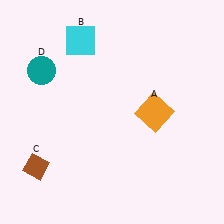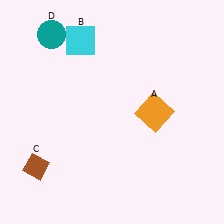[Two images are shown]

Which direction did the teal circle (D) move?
The teal circle (D) moved up.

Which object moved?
The teal circle (D) moved up.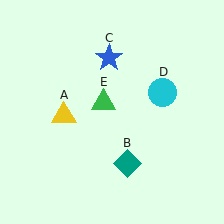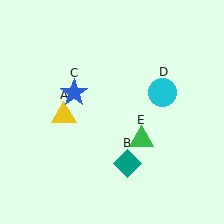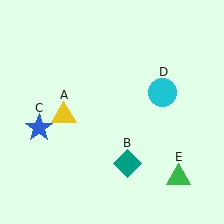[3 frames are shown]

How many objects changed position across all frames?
2 objects changed position: blue star (object C), green triangle (object E).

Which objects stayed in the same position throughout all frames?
Yellow triangle (object A) and teal diamond (object B) and cyan circle (object D) remained stationary.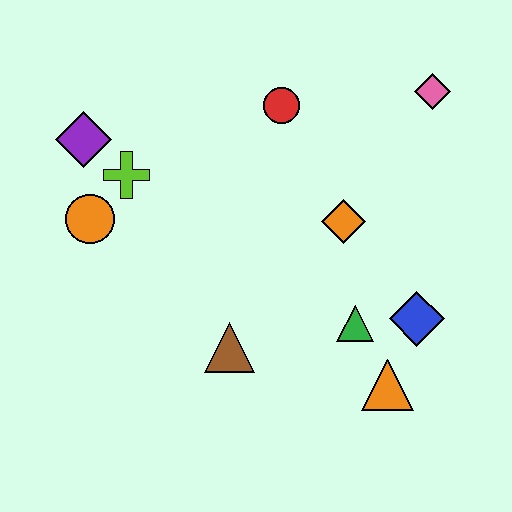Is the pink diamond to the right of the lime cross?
Yes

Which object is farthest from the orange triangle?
The purple diamond is farthest from the orange triangle.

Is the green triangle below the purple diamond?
Yes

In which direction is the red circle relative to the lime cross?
The red circle is to the right of the lime cross.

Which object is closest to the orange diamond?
The green triangle is closest to the orange diamond.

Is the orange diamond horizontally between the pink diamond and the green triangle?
No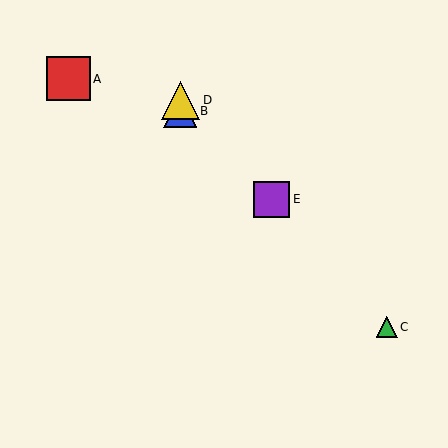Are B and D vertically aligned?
Yes, both are at x≈180.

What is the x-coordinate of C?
Object C is at x≈387.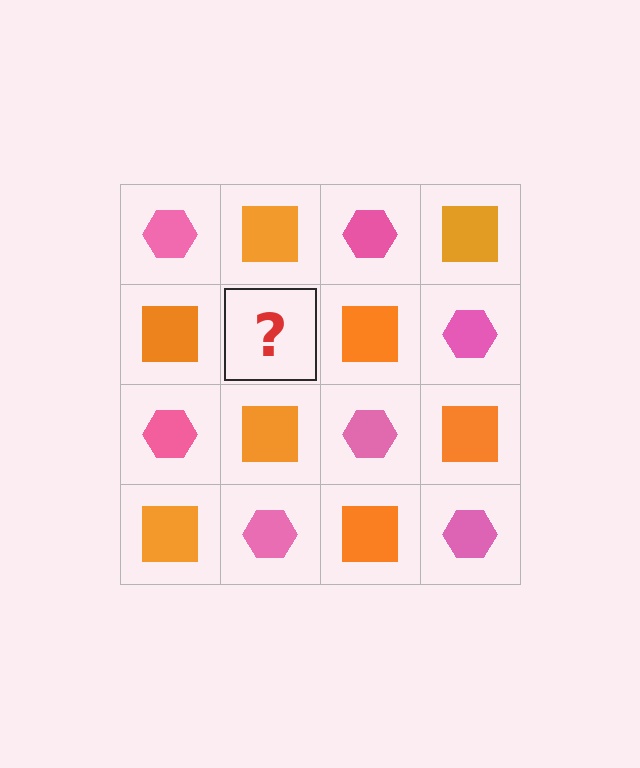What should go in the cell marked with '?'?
The missing cell should contain a pink hexagon.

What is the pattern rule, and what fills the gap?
The rule is that it alternates pink hexagon and orange square in a checkerboard pattern. The gap should be filled with a pink hexagon.